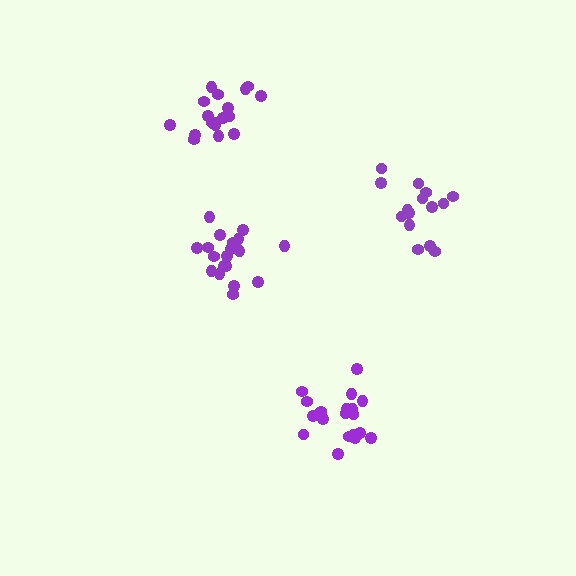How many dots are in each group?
Group 1: 20 dots, Group 2: 20 dots, Group 3: 15 dots, Group 4: 19 dots (74 total).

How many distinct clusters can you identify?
There are 4 distinct clusters.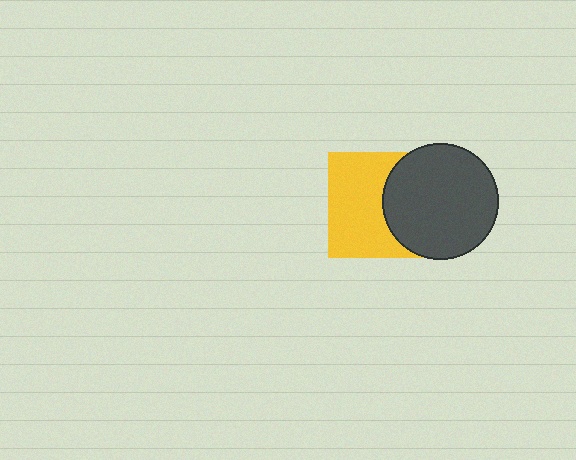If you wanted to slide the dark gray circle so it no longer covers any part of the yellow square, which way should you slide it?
Slide it right — that is the most direct way to separate the two shapes.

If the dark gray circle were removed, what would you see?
You would see the complete yellow square.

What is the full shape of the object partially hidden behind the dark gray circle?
The partially hidden object is a yellow square.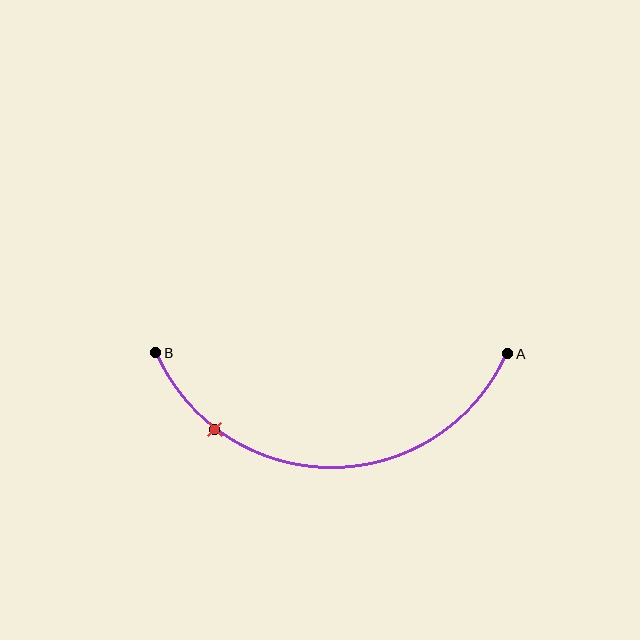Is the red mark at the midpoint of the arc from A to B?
No. The red mark lies on the arc but is closer to endpoint B. The arc midpoint would be at the point on the curve equidistant along the arc from both A and B.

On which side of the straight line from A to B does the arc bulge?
The arc bulges below the straight line connecting A and B.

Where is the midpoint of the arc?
The arc midpoint is the point on the curve farthest from the straight line joining A and B. It sits below that line.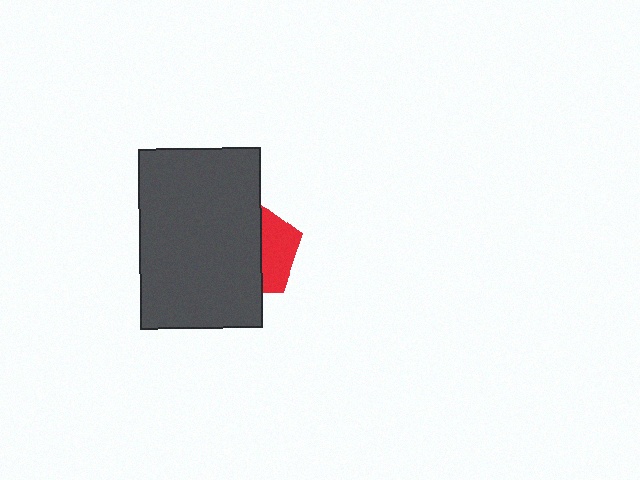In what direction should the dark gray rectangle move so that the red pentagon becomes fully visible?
The dark gray rectangle should move left. That is the shortest direction to clear the overlap and leave the red pentagon fully visible.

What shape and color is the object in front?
The object in front is a dark gray rectangle.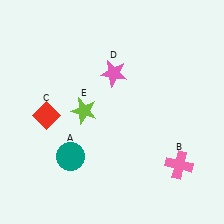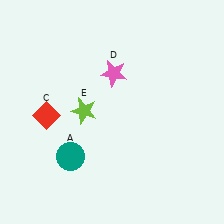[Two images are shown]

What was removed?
The pink cross (B) was removed in Image 2.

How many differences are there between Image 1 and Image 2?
There is 1 difference between the two images.